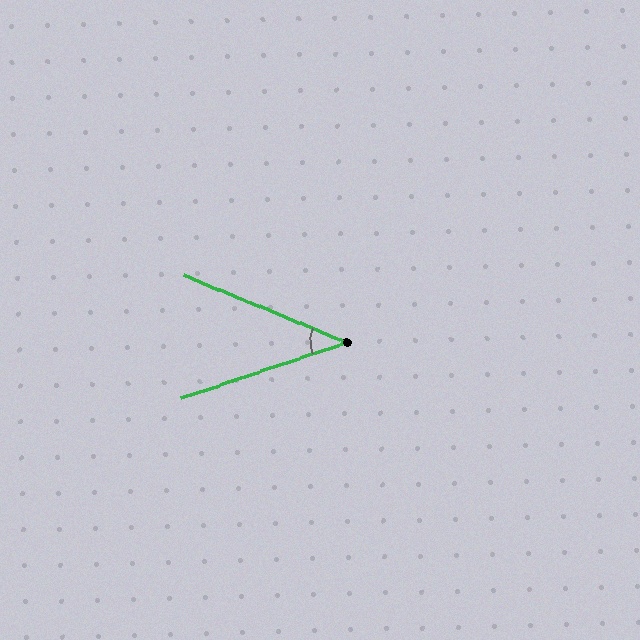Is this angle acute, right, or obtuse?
It is acute.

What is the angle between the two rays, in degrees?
Approximately 41 degrees.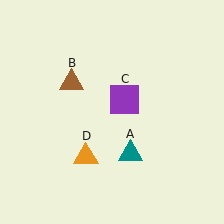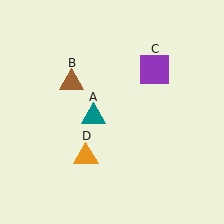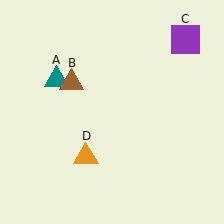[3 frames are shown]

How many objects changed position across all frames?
2 objects changed position: teal triangle (object A), purple square (object C).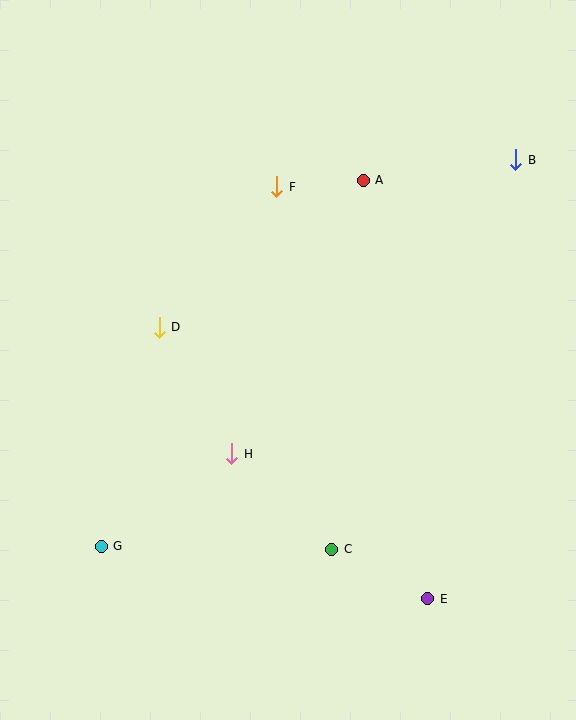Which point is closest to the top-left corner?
Point F is closest to the top-left corner.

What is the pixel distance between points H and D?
The distance between H and D is 146 pixels.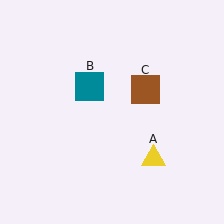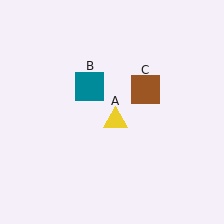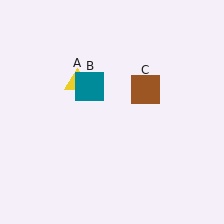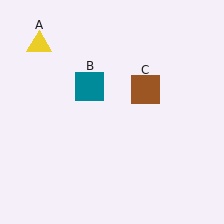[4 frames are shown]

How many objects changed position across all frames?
1 object changed position: yellow triangle (object A).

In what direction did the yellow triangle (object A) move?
The yellow triangle (object A) moved up and to the left.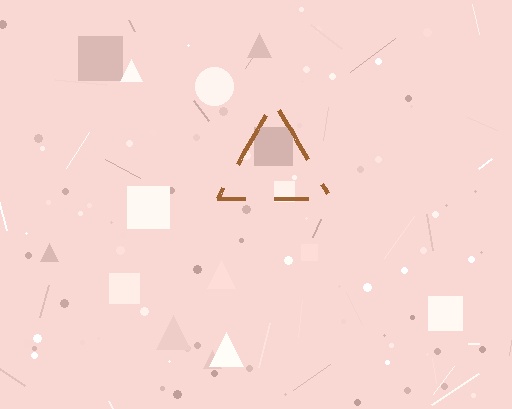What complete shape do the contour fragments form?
The contour fragments form a triangle.